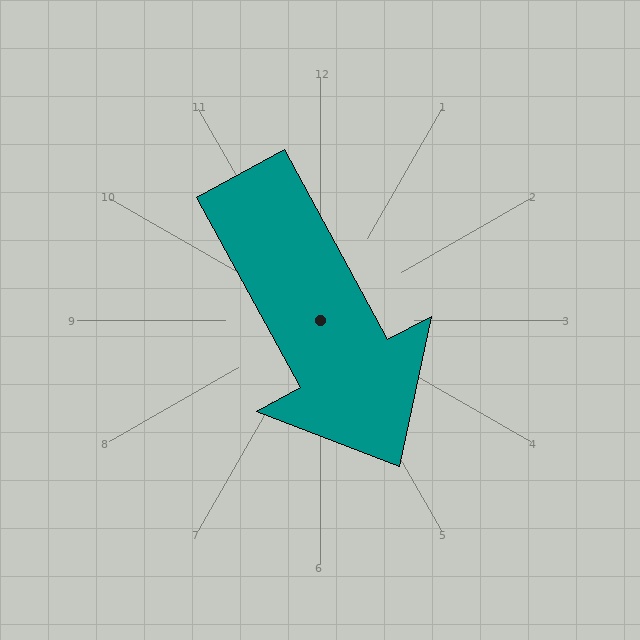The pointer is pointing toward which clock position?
Roughly 5 o'clock.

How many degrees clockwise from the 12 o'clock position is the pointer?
Approximately 151 degrees.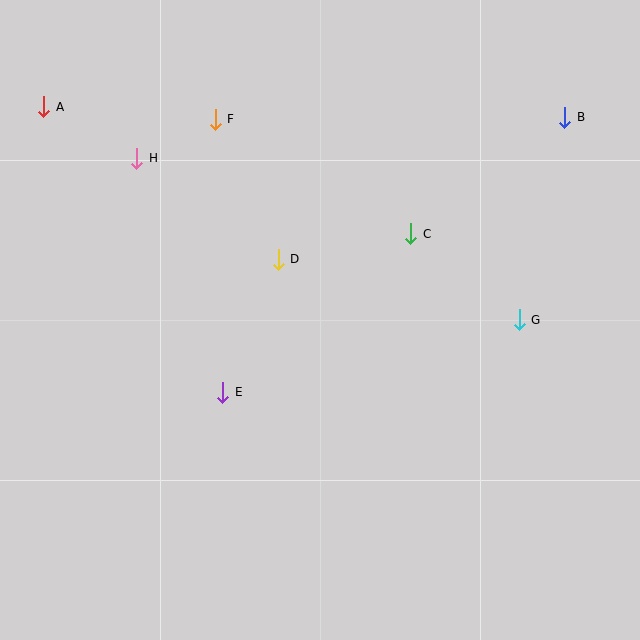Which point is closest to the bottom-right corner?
Point G is closest to the bottom-right corner.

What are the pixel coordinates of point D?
Point D is at (278, 260).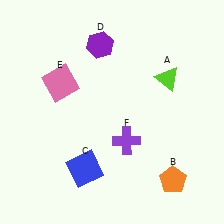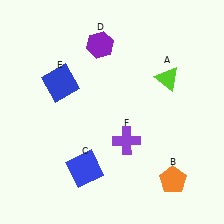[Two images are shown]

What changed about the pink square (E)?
In Image 1, E is pink. In Image 2, it changed to blue.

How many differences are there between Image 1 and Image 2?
There is 1 difference between the two images.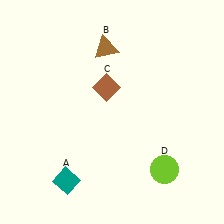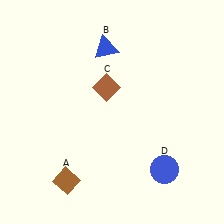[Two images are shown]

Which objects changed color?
A changed from teal to brown. B changed from brown to blue. D changed from lime to blue.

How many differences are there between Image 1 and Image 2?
There are 3 differences between the two images.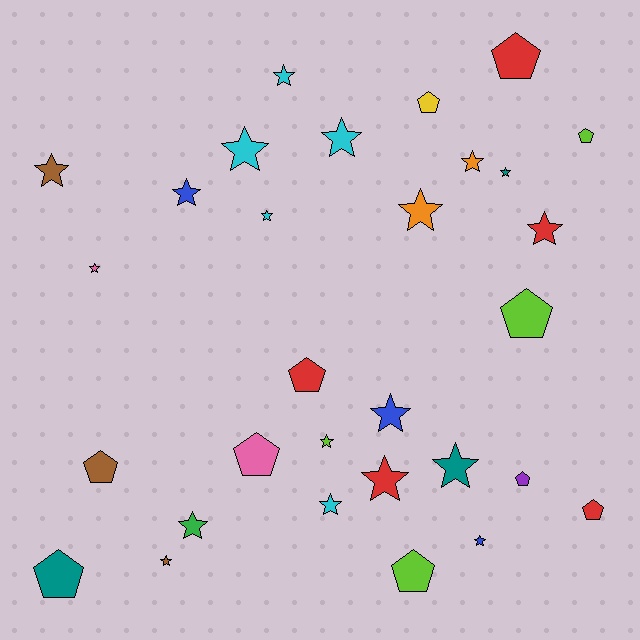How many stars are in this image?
There are 19 stars.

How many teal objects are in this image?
There are 3 teal objects.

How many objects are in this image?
There are 30 objects.